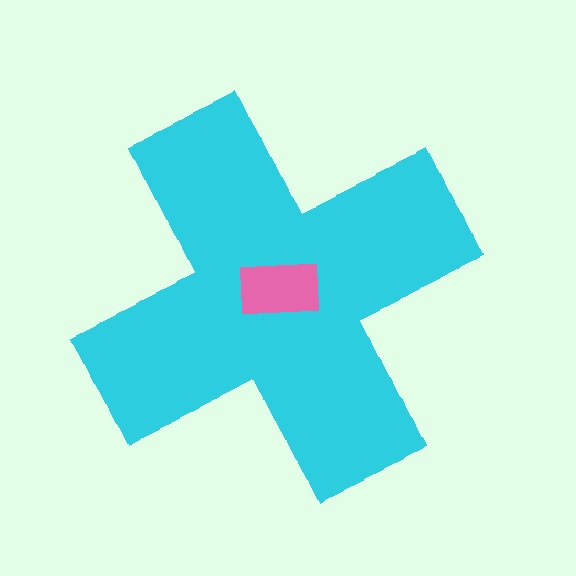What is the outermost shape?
The cyan cross.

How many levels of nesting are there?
2.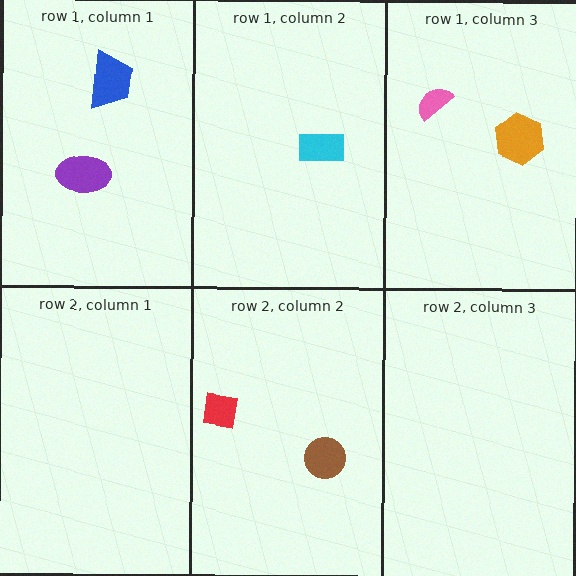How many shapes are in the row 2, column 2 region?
2.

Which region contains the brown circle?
The row 2, column 2 region.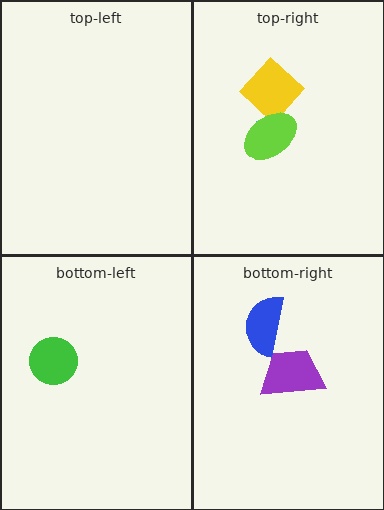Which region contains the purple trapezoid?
The bottom-right region.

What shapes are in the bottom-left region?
The green circle.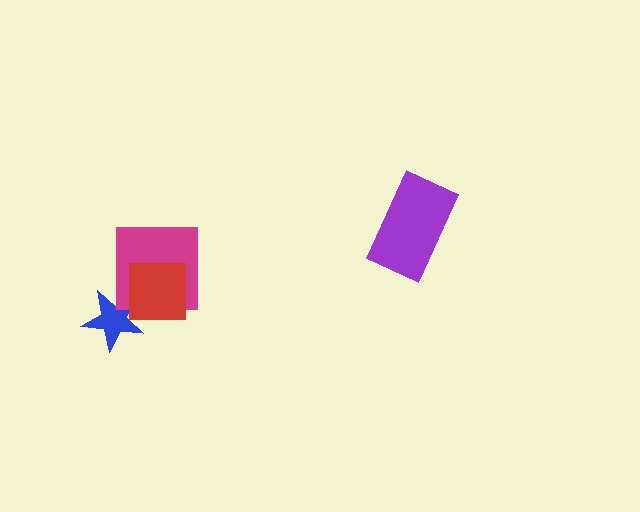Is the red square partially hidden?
No, no other shape covers it.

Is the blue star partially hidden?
Yes, it is partially covered by another shape.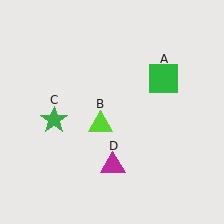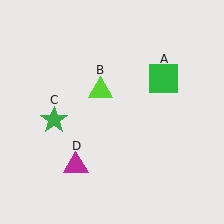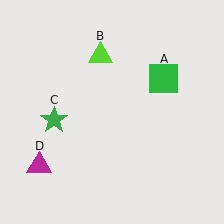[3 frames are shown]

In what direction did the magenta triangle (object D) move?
The magenta triangle (object D) moved left.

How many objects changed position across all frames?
2 objects changed position: lime triangle (object B), magenta triangle (object D).